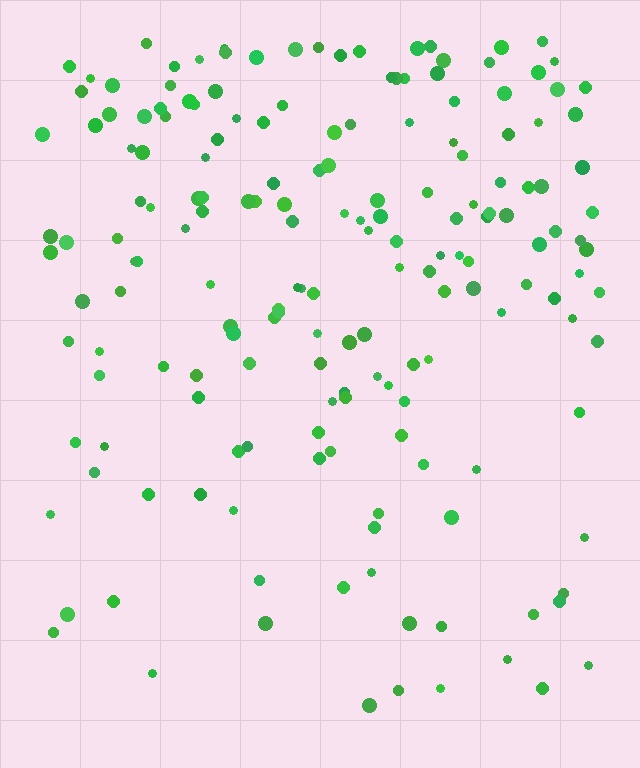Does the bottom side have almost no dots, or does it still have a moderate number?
Still a moderate number, just noticeably fewer than the top.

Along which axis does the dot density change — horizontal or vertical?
Vertical.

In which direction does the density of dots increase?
From bottom to top, with the top side densest.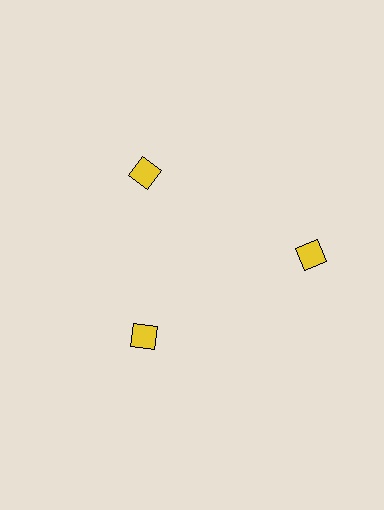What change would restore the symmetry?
The symmetry would be restored by moving it inward, back onto the ring so that all 3 diamonds sit at equal angles and equal distance from the center.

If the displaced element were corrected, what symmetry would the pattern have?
It would have 3-fold rotational symmetry — the pattern would map onto itself every 120 degrees.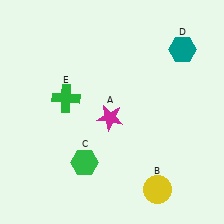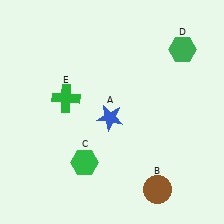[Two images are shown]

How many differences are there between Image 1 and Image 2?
There are 3 differences between the two images.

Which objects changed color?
A changed from magenta to blue. B changed from yellow to brown. D changed from teal to green.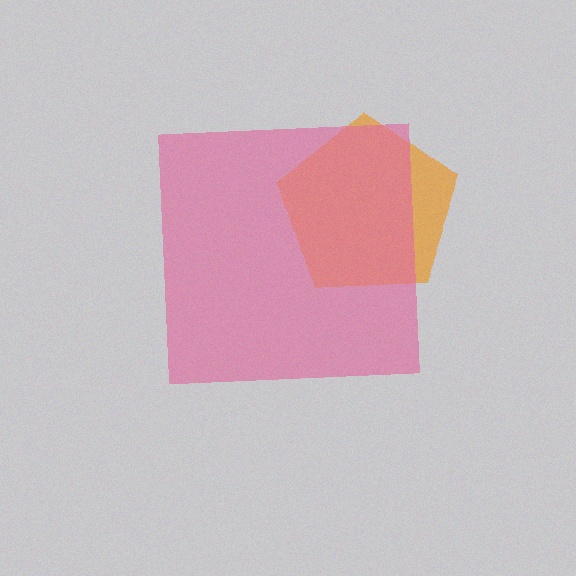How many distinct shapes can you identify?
There are 2 distinct shapes: an orange pentagon, a pink square.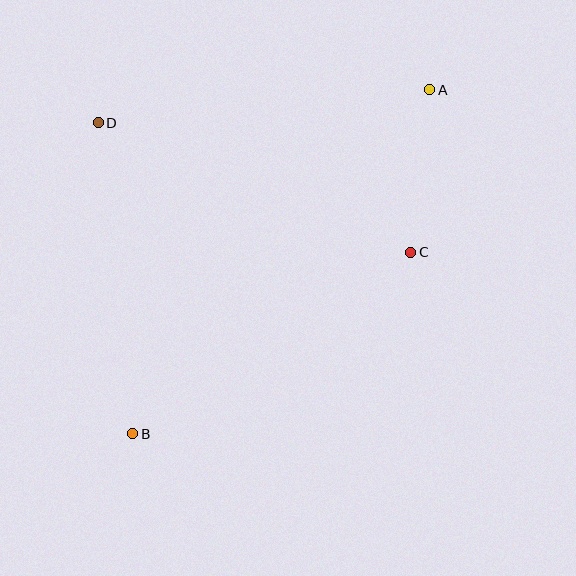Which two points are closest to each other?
Points A and C are closest to each other.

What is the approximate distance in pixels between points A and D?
The distance between A and D is approximately 333 pixels.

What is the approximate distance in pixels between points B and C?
The distance between B and C is approximately 332 pixels.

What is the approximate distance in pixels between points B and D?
The distance between B and D is approximately 313 pixels.